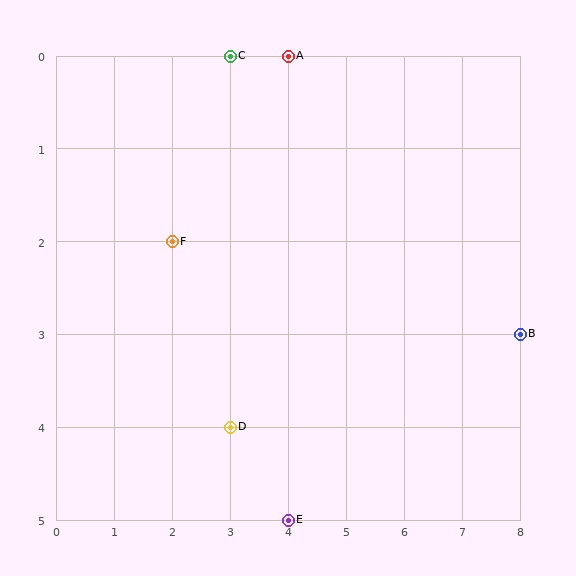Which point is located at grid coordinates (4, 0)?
Point A is at (4, 0).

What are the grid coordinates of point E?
Point E is at grid coordinates (4, 5).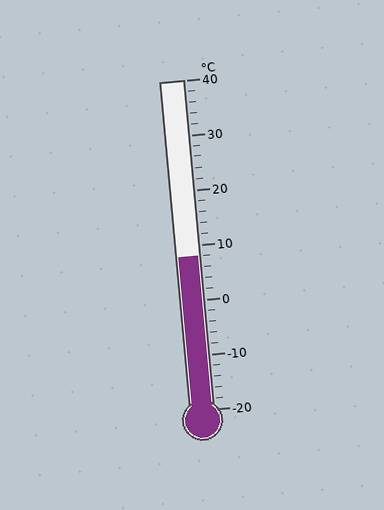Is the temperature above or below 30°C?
The temperature is below 30°C.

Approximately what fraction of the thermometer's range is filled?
The thermometer is filled to approximately 45% of its range.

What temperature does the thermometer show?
The thermometer shows approximately 8°C.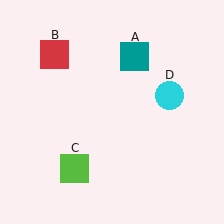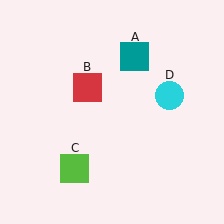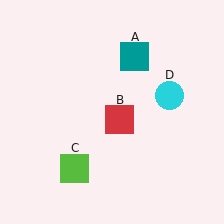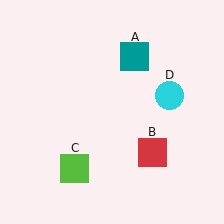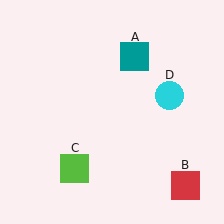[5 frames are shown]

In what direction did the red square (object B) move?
The red square (object B) moved down and to the right.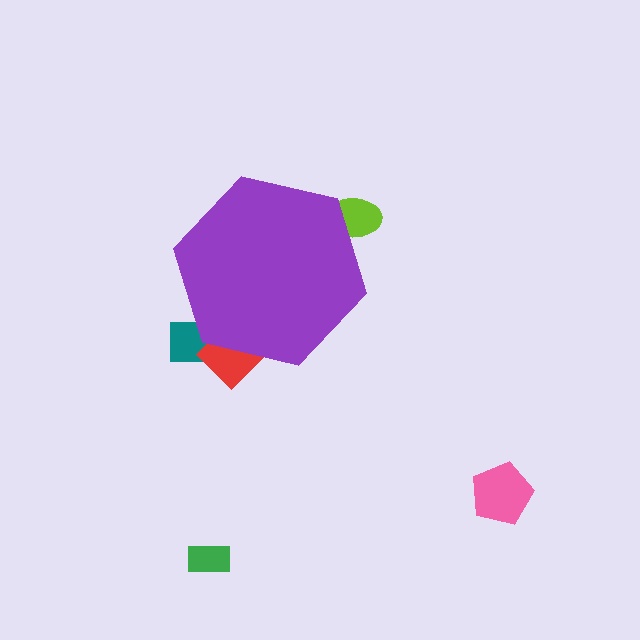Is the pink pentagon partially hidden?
No, the pink pentagon is fully visible.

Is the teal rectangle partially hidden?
Yes, the teal rectangle is partially hidden behind the purple hexagon.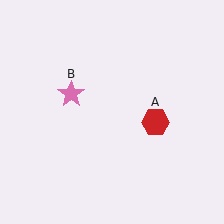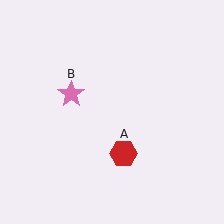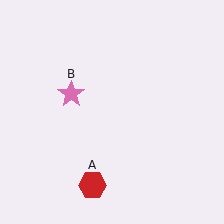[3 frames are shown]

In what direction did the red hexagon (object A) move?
The red hexagon (object A) moved down and to the left.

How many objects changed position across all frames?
1 object changed position: red hexagon (object A).